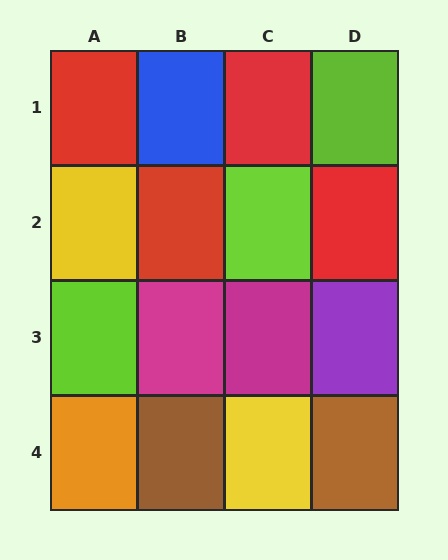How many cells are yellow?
2 cells are yellow.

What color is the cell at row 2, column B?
Red.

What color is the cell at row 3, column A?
Lime.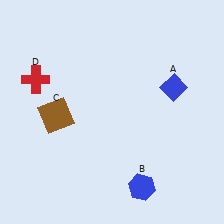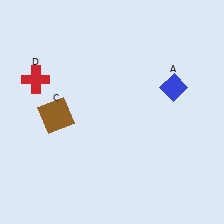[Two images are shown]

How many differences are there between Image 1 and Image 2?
There is 1 difference between the two images.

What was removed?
The blue hexagon (B) was removed in Image 2.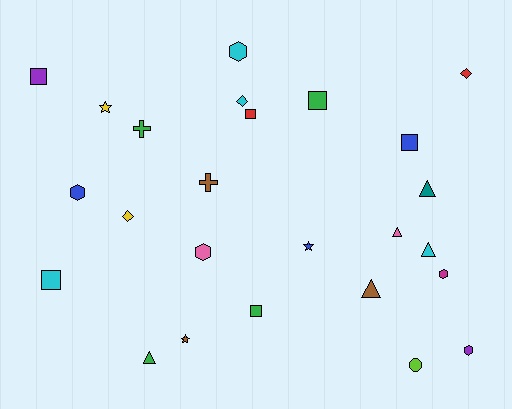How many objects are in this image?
There are 25 objects.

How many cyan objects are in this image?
There are 4 cyan objects.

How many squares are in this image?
There are 6 squares.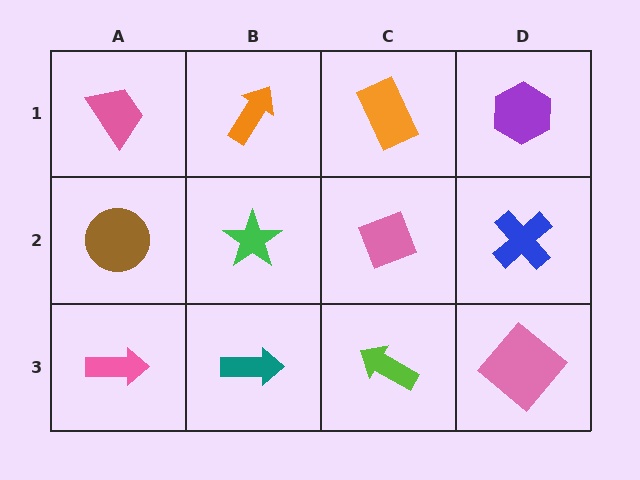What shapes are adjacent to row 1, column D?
A blue cross (row 2, column D), an orange rectangle (row 1, column C).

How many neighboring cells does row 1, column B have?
3.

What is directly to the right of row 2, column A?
A green star.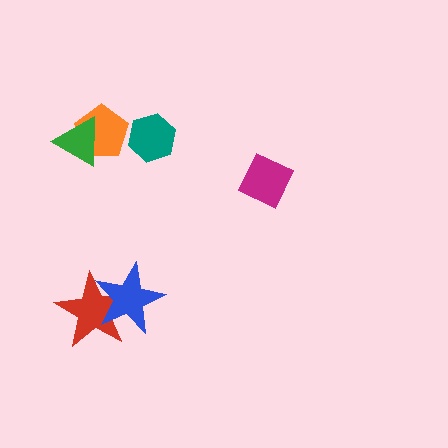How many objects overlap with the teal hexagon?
0 objects overlap with the teal hexagon.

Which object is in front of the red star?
The blue star is in front of the red star.